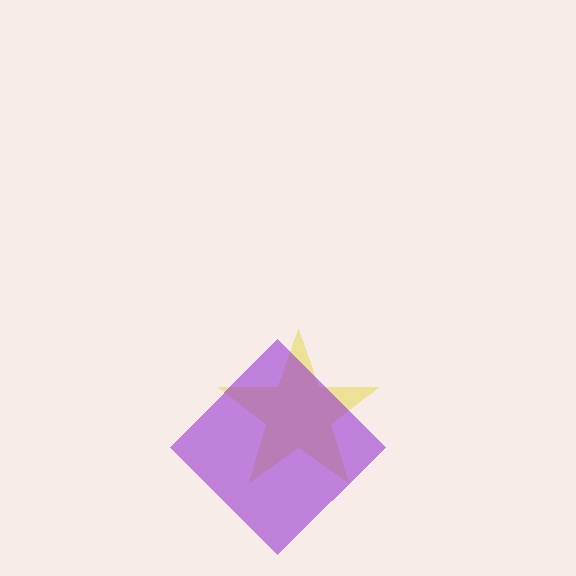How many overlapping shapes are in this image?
There are 2 overlapping shapes in the image.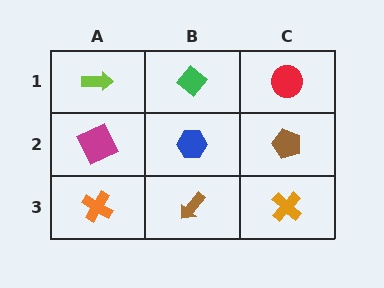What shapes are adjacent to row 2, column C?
A red circle (row 1, column C), an orange cross (row 3, column C), a blue hexagon (row 2, column B).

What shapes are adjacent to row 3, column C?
A brown pentagon (row 2, column C), a brown arrow (row 3, column B).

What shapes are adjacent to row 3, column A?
A magenta square (row 2, column A), a brown arrow (row 3, column B).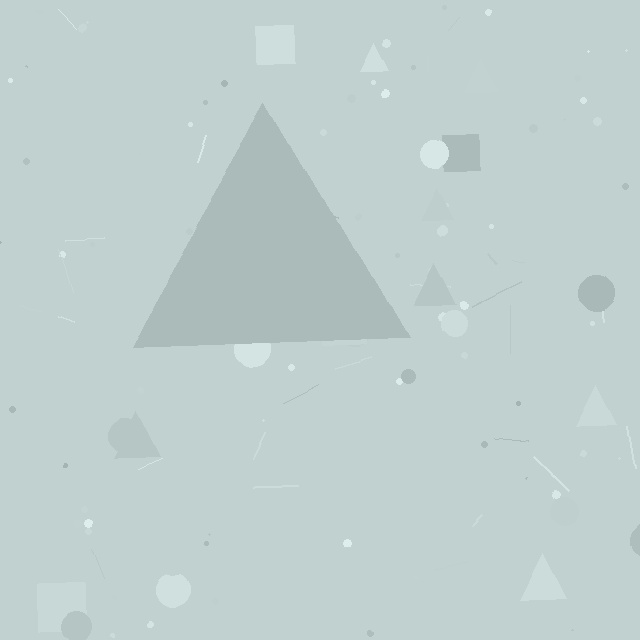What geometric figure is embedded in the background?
A triangle is embedded in the background.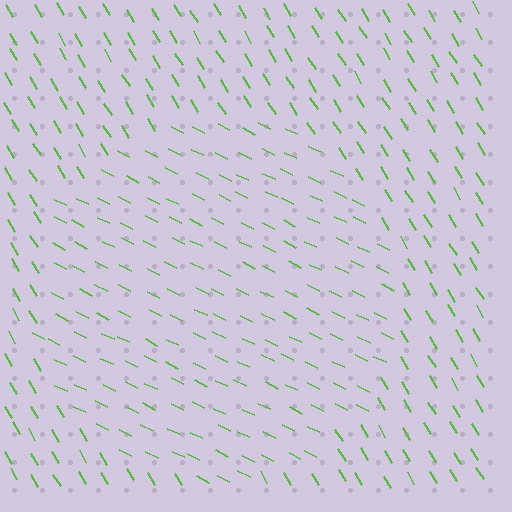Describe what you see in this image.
The image is filled with small lime line segments. A circle region in the image has lines oriented differently from the surrounding lines, creating a visible texture boundary.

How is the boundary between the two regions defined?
The boundary is defined purely by a change in line orientation (approximately 33 degrees difference). All lines are the same color and thickness.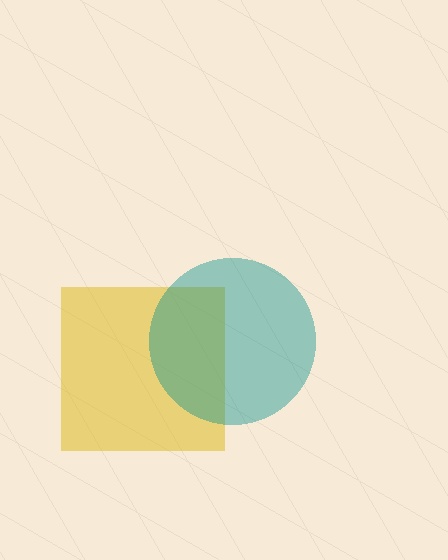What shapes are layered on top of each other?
The layered shapes are: a yellow square, a teal circle.